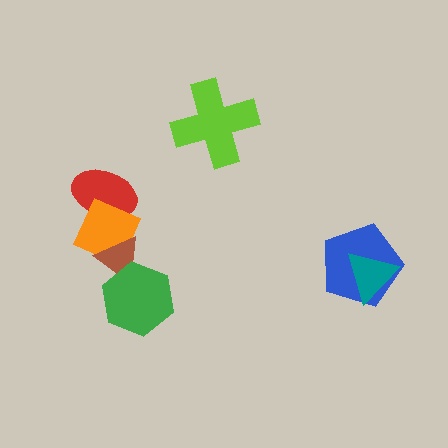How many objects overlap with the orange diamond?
2 objects overlap with the orange diamond.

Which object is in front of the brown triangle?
The green hexagon is in front of the brown triangle.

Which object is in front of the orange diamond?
The brown triangle is in front of the orange diamond.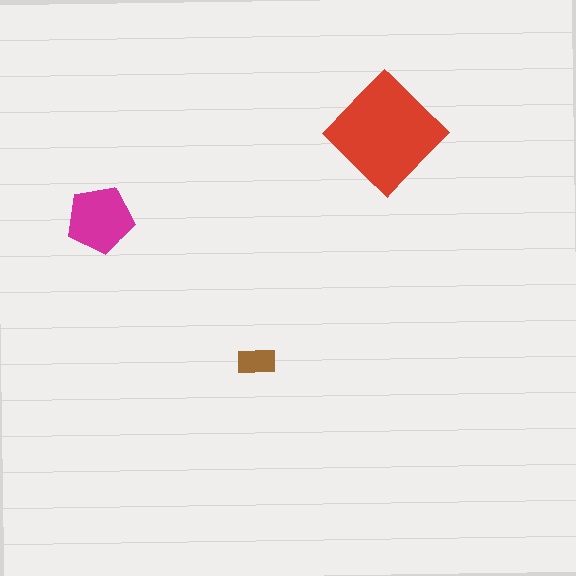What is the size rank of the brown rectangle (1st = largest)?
3rd.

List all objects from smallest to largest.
The brown rectangle, the magenta pentagon, the red diamond.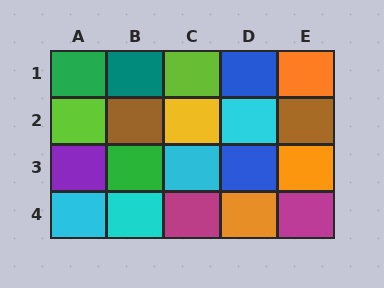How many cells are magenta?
2 cells are magenta.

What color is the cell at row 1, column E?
Orange.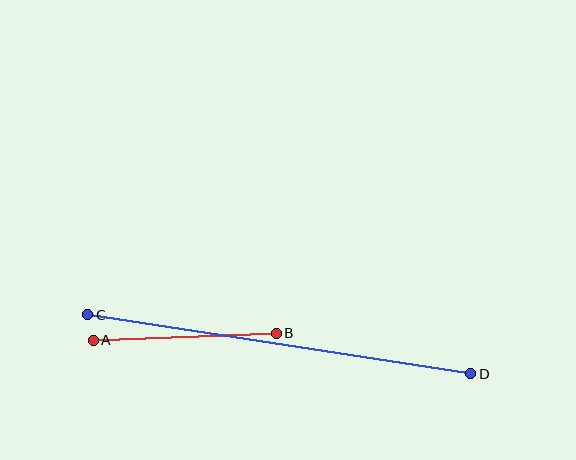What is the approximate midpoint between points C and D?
The midpoint is at approximately (279, 344) pixels.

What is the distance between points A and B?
The distance is approximately 183 pixels.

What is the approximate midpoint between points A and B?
The midpoint is at approximately (185, 337) pixels.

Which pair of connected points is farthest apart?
Points C and D are farthest apart.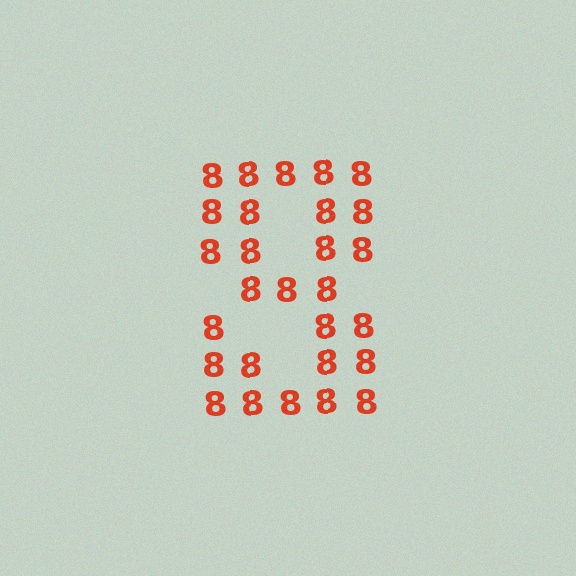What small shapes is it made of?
It is made of small digit 8's.